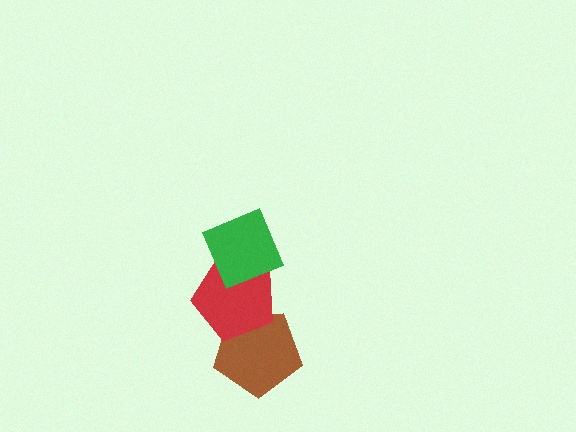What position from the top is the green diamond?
The green diamond is 1st from the top.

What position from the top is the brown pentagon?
The brown pentagon is 3rd from the top.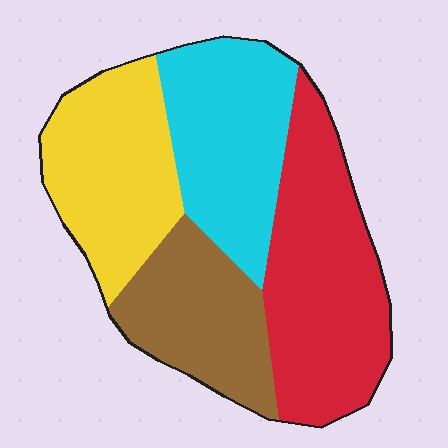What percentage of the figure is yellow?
Yellow covers 24% of the figure.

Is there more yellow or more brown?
Yellow.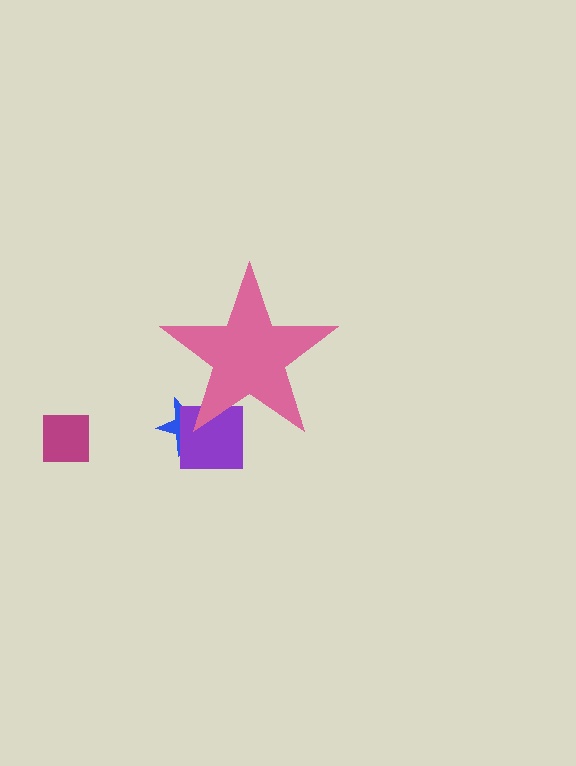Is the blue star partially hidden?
Yes, the blue star is partially hidden behind the pink star.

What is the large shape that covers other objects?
A pink star.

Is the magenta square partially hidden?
No, the magenta square is fully visible.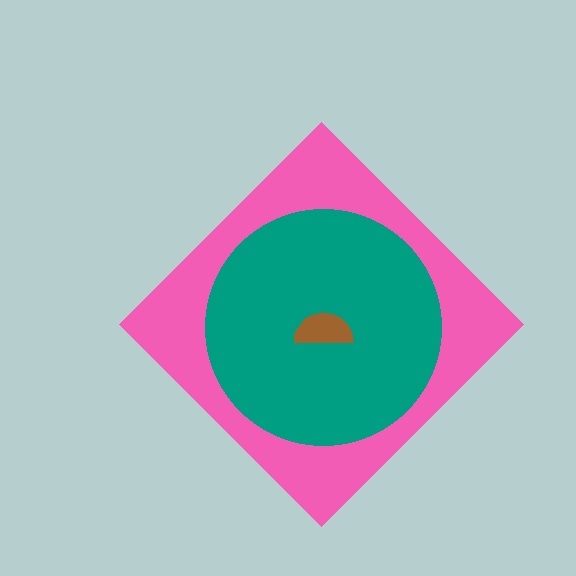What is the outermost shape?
The pink diamond.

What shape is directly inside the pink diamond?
The teal circle.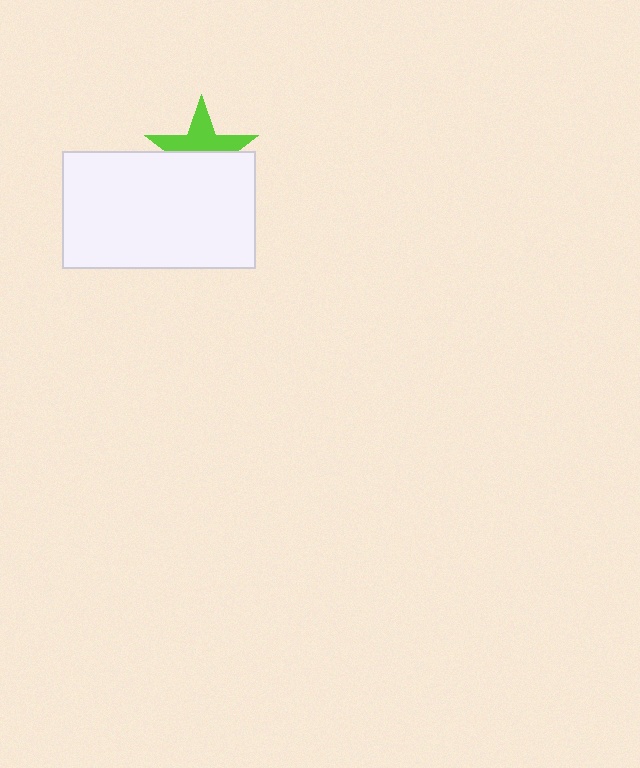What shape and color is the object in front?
The object in front is a white rectangle.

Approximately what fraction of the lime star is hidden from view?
Roughly 51% of the lime star is hidden behind the white rectangle.